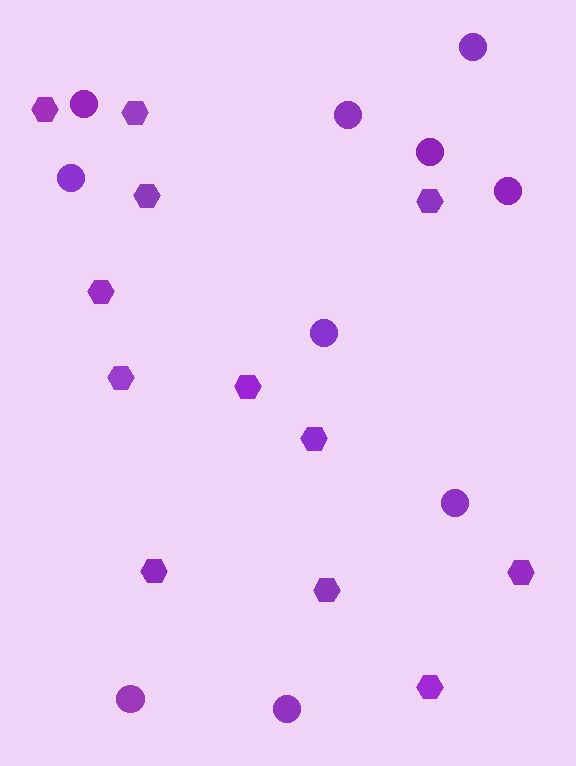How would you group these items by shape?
There are 2 groups: one group of hexagons (12) and one group of circles (10).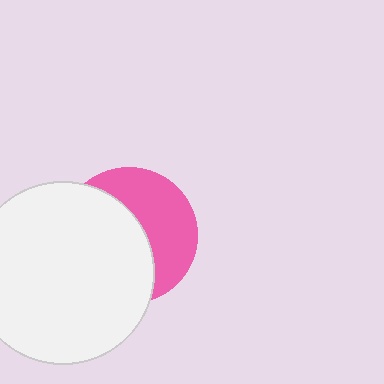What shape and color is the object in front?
The object in front is a white circle.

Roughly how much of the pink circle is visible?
A small part of it is visible (roughly 44%).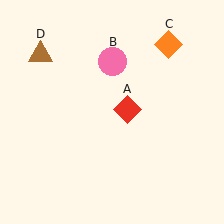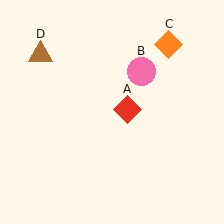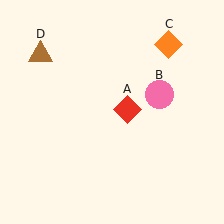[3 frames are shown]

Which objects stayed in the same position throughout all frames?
Red diamond (object A) and orange diamond (object C) and brown triangle (object D) remained stationary.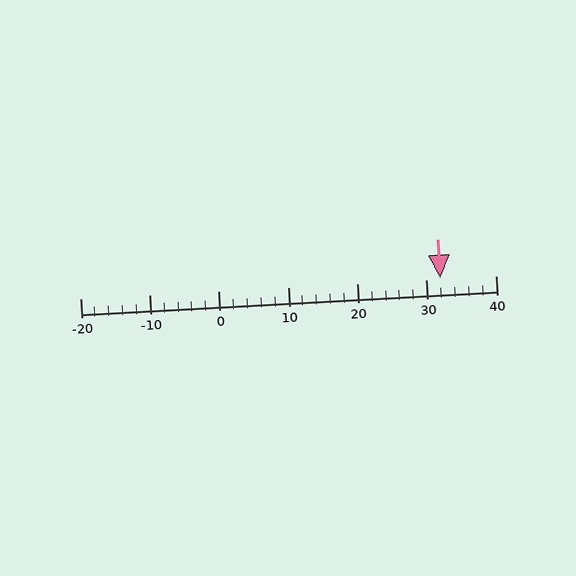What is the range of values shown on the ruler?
The ruler shows values from -20 to 40.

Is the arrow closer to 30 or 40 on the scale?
The arrow is closer to 30.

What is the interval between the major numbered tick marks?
The major tick marks are spaced 10 units apart.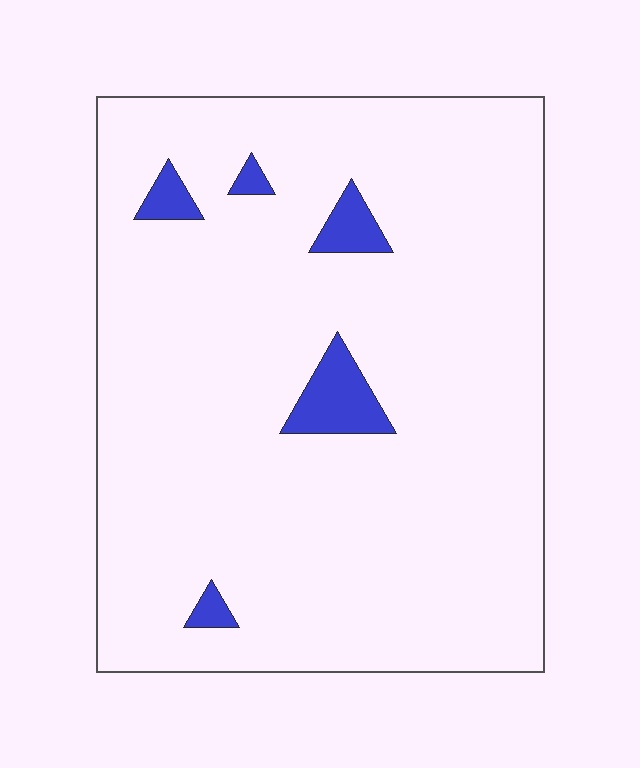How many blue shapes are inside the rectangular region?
5.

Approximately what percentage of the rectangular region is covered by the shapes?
Approximately 5%.